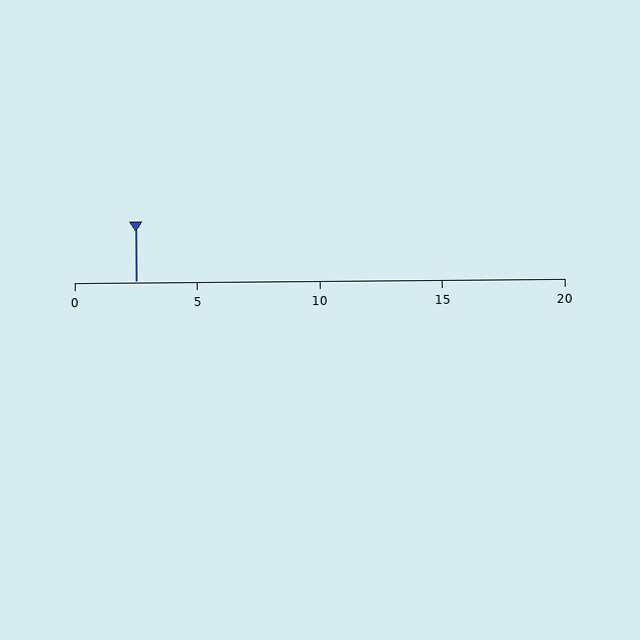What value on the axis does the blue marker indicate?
The marker indicates approximately 2.5.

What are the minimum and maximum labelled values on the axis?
The axis runs from 0 to 20.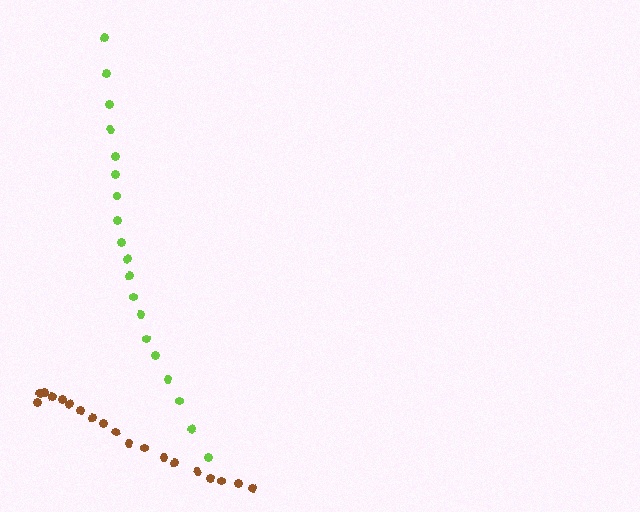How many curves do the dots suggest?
There are 2 distinct paths.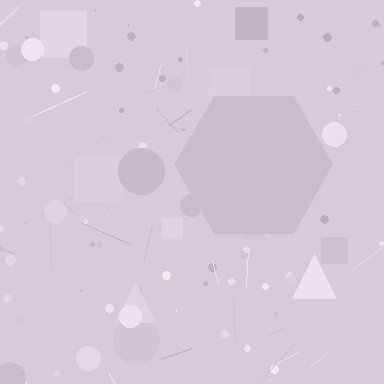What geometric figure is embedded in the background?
A hexagon is embedded in the background.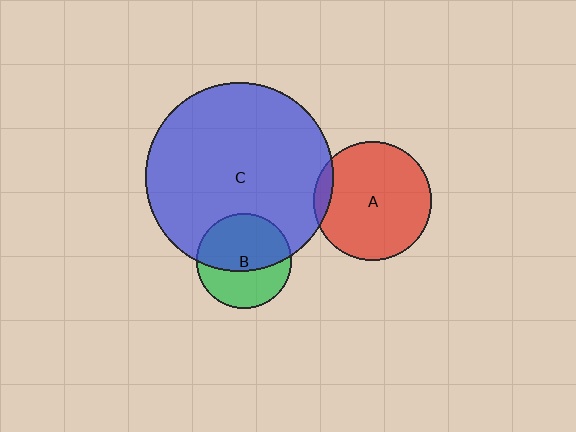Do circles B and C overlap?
Yes.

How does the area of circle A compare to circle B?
Approximately 1.6 times.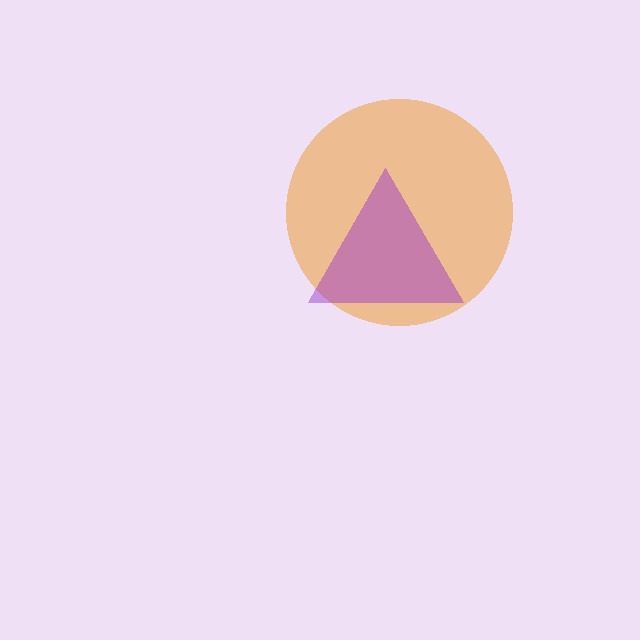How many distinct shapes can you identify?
There are 2 distinct shapes: an orange circle, a purple triangle.